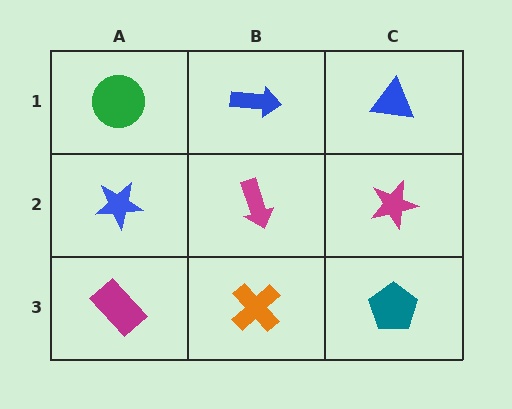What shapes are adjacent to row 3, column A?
A blue star (row 2, column A), an orange cross (row 3, column B).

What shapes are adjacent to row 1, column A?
A blue star (row 2, column A), a blue arrow (row 1, column B).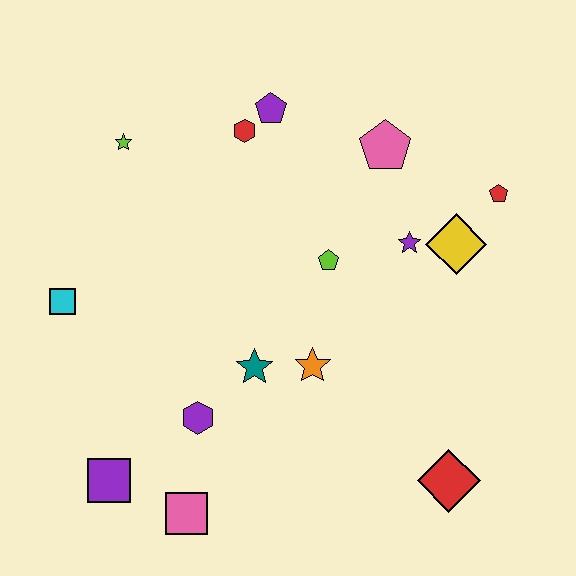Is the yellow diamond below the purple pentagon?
Yes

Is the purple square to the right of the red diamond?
No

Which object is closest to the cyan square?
The lime star is closest to the cyan square.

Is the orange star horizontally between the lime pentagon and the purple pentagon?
Yes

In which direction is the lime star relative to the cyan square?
The lime star is above the cyan square.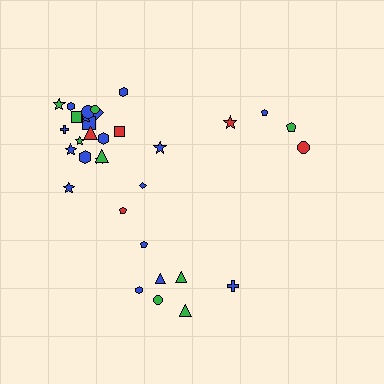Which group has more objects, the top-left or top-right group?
The top-left group.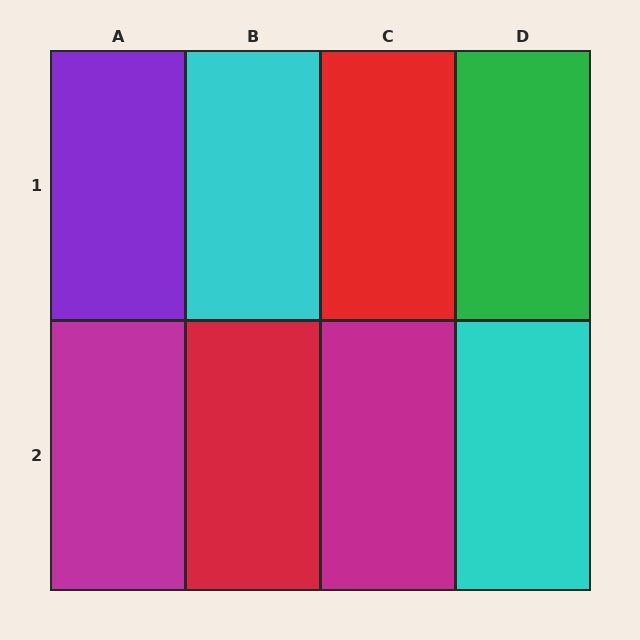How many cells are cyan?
2 cells are cyan.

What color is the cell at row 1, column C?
Red.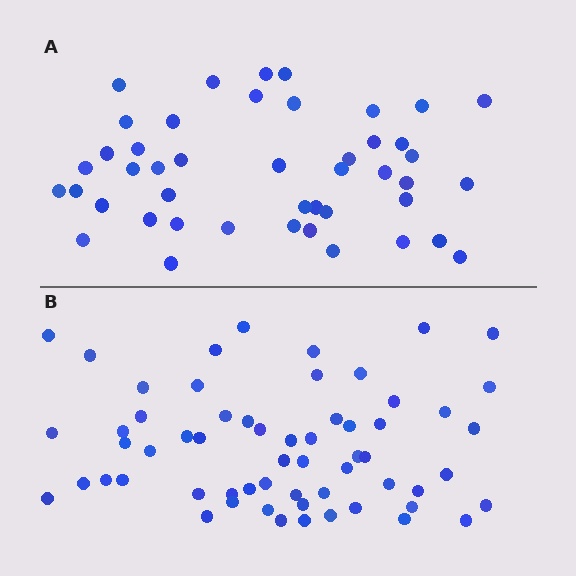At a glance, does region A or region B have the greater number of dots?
Region B (the bottom region) has more dots.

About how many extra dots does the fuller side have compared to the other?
Region B has approximately 15 more dots than region A.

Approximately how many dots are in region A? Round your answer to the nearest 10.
About 40 dots. (The exact count is 45, which rounds to 40.)